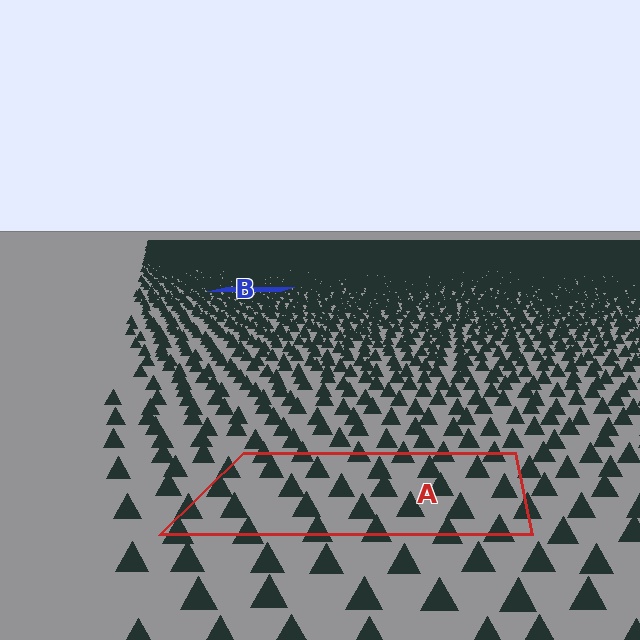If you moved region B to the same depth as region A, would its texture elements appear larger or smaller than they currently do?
They would appear larger. At a closer depth, the same texture elements are projected at a bigger on-screen size.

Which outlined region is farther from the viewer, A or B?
Region B is farther from the viewer — the texture elements inside it appear smaller and more densely packed.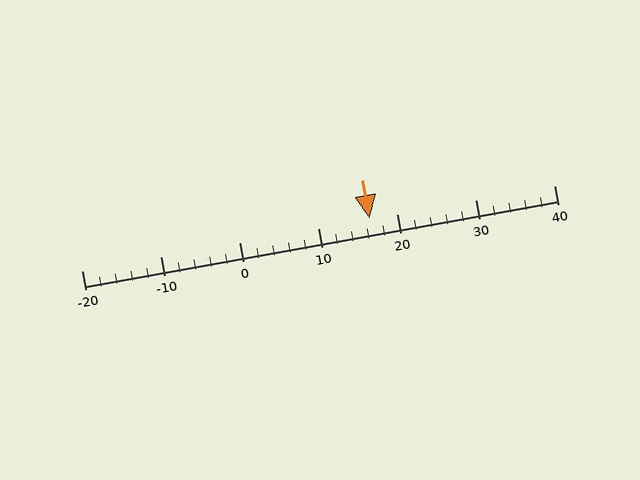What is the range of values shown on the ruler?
The ruler shows values from -20 to 40.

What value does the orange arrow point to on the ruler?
The orange arrow points to approximately 17.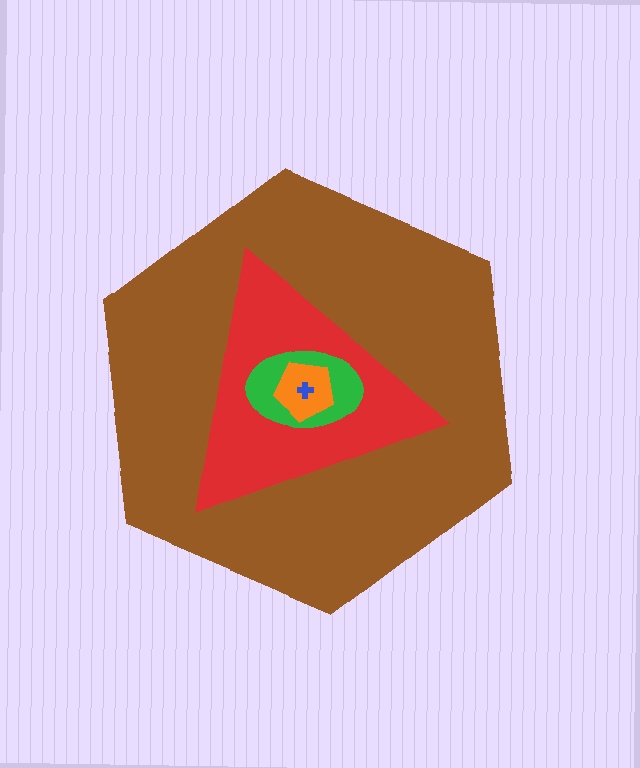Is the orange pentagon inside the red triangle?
Yes.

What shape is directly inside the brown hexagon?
The red triangle.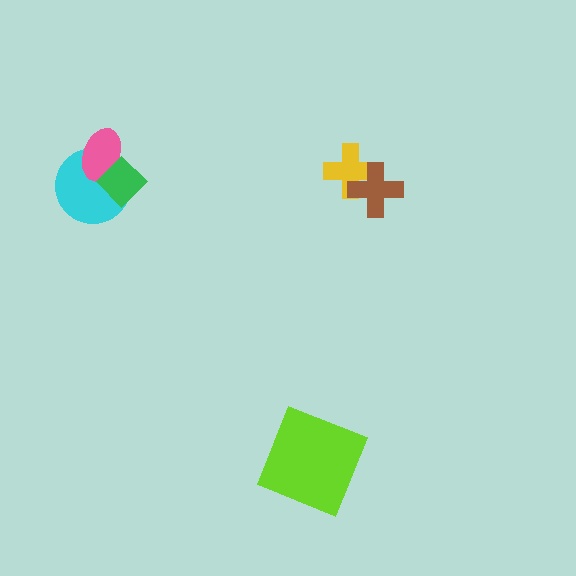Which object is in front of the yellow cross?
The brown cross is in front of the yellow cross.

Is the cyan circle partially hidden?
Yes, it is partially covered by another shape.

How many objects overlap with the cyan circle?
2 objects overlap with the cyan circle.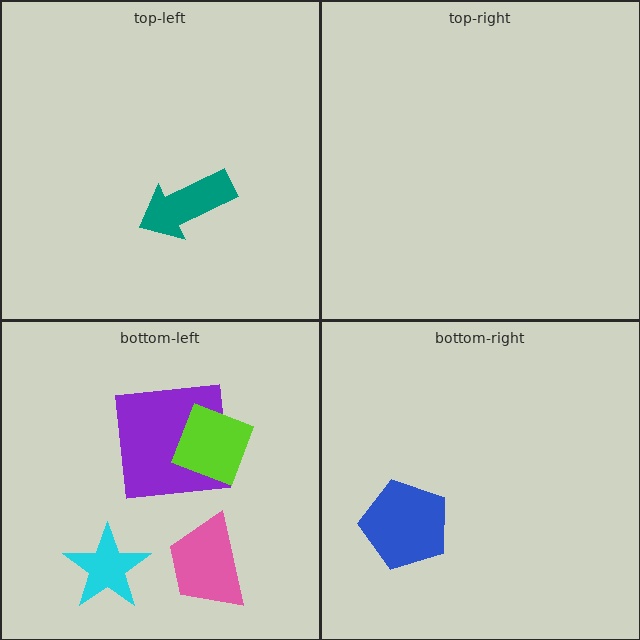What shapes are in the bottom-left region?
The cyan star, the pink trapezoid, the purple square, the lime diamond.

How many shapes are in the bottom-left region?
4.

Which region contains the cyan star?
The bottom-left region.